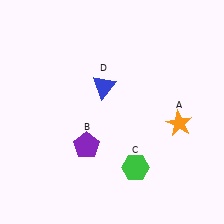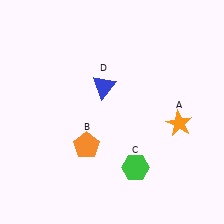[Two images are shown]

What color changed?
The pentagon (B) changed from purple in Image 1 to orange in Image 2.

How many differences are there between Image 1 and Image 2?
There is 1 difference between the two images.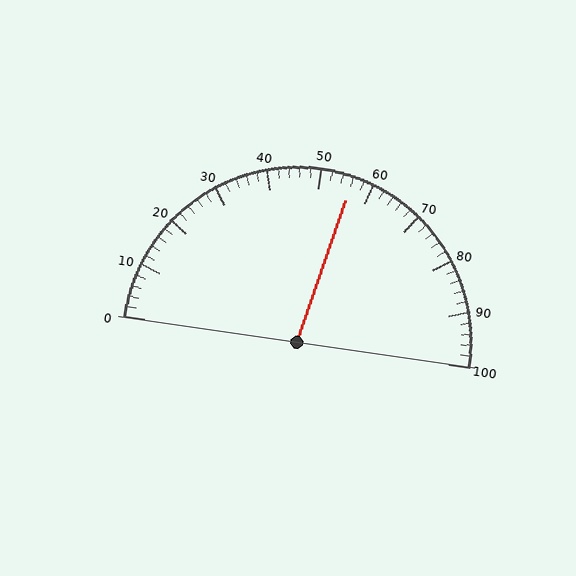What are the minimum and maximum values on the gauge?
The gauge ranges from 0 to 100.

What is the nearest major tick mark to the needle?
The nearest major tick mark is 60.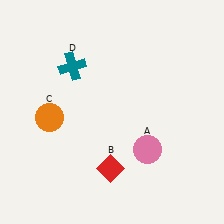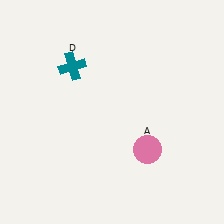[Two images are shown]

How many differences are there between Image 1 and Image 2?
There are 2 differences between the two images.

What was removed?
The red diamond (B), the orange circle (C) were removed in Image 2.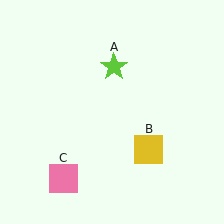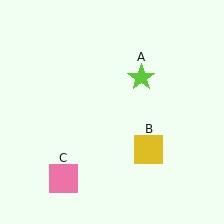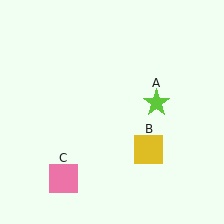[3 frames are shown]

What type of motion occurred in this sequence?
The lime star (object A) rotated clockwise around the center of the scene.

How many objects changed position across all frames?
1 object changed position: lime star (object A).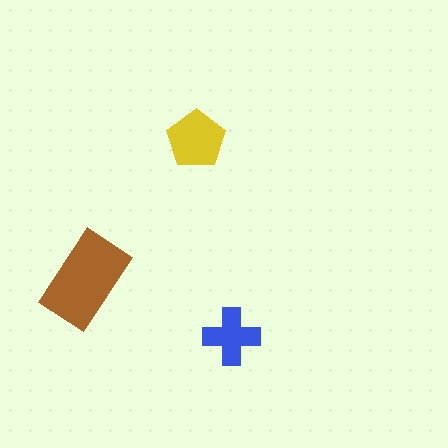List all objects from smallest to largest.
The blue cross, the yellow pentagon, the brown rectangle.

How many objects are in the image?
There are 3 objects in the image.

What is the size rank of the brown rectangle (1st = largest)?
1st.